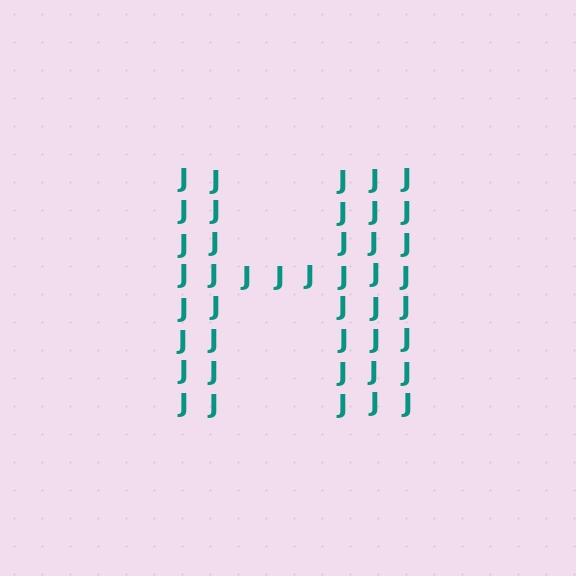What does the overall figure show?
The overall figure shows the letter H.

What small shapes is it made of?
It is made of small letter J's.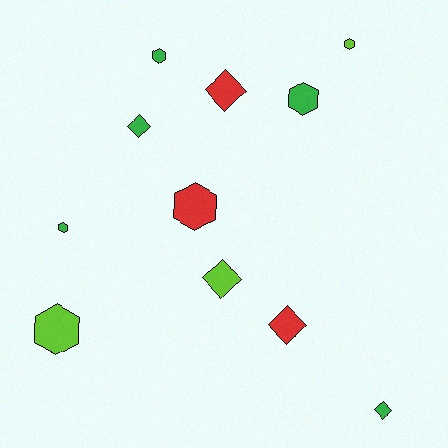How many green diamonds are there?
There are 2 green diamonds.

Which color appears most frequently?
Green, with 5 objects.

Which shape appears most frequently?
Hexagon, with 6 objects.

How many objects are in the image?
There are 11 objects.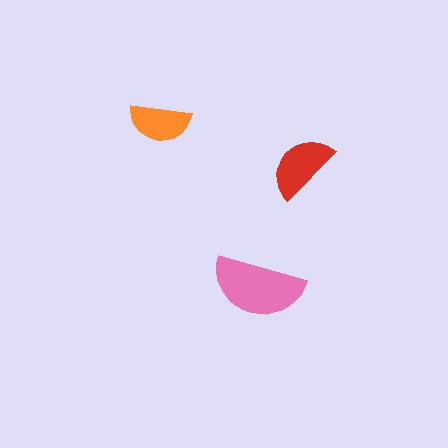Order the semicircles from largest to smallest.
the pink one, the red one, the orange one.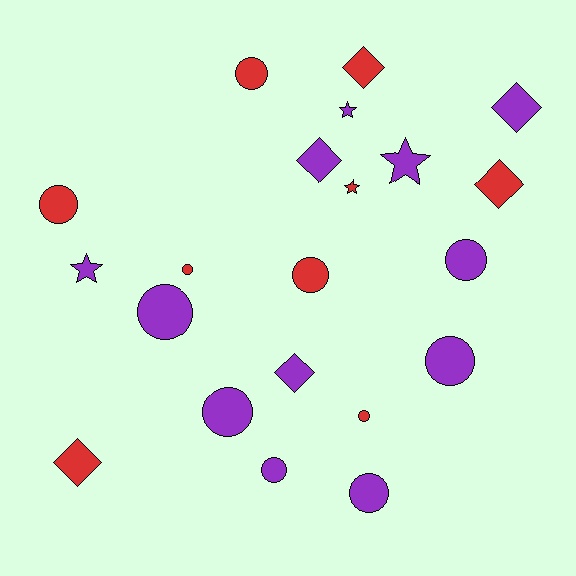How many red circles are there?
There are 5 red circles.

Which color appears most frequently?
Purple, with 12 objects.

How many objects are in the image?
There are 21 objects.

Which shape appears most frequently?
Circle, with 11 objects.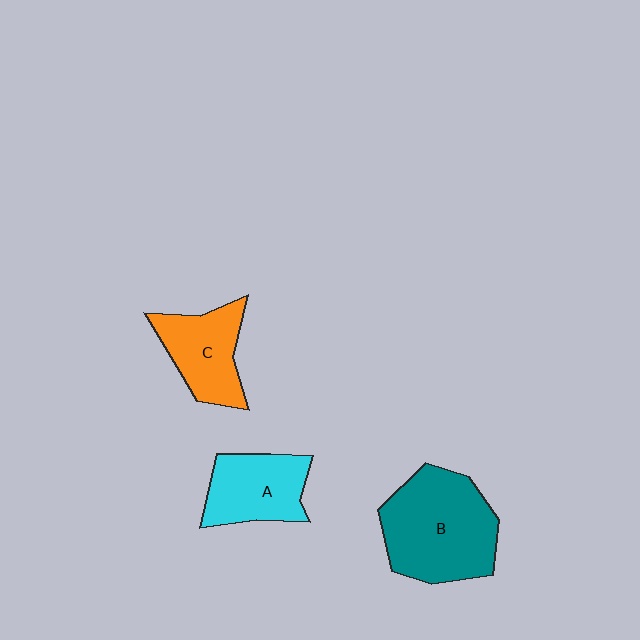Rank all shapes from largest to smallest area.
From largest to smallest: B (teal), A (cyan), C (orange).